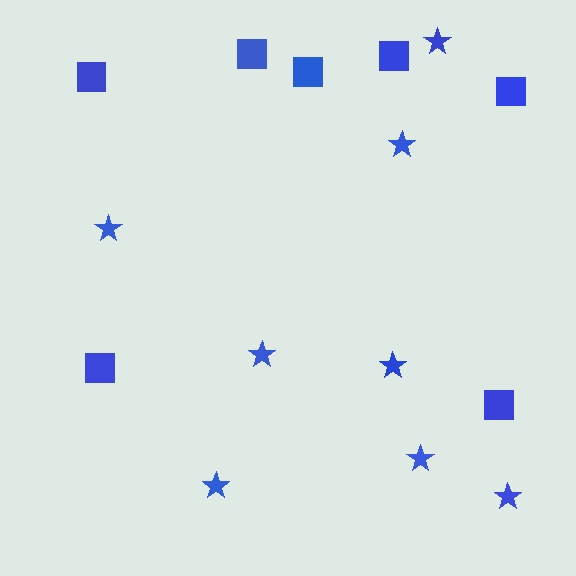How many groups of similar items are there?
There are 2 groups: one group of stars (8) and one group of squares (7).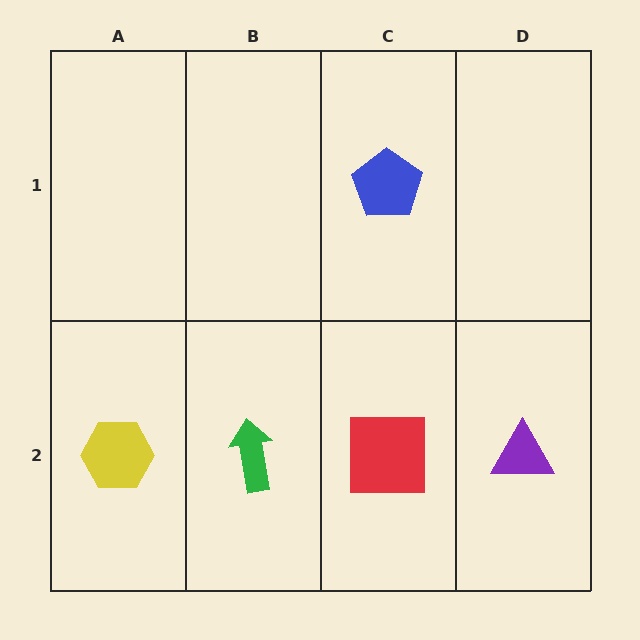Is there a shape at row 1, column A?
No, that cell is empty.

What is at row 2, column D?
A purple triangle.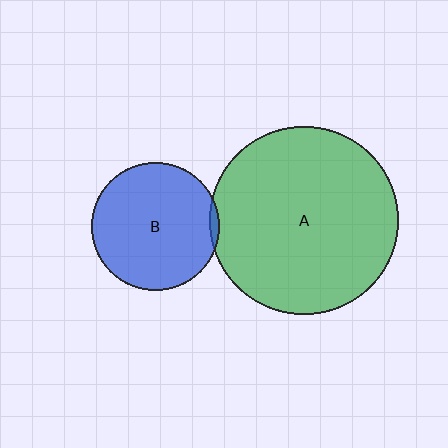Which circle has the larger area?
Circle A (green).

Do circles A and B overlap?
Yes.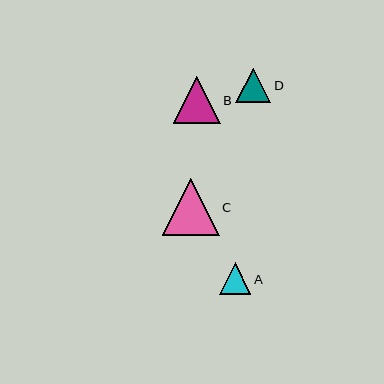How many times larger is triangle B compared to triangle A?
Triangle B is approximately 1.5 times the size of triangle A.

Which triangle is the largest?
Triangle C is the largest with a size of approximately 57 pixels.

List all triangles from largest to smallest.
From largest to smallest: C, B, D, A.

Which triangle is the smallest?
Triangle A is the smallest with a size of approximately 32 pixels.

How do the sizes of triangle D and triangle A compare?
Triangle D and triangle A are approximately the same size.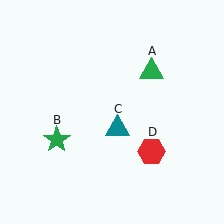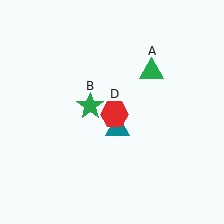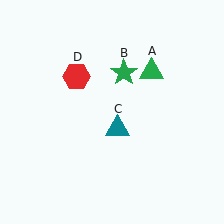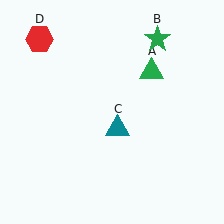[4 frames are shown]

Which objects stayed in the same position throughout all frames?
Green triangle (object A) and teal triangle (object C) remained stationary.